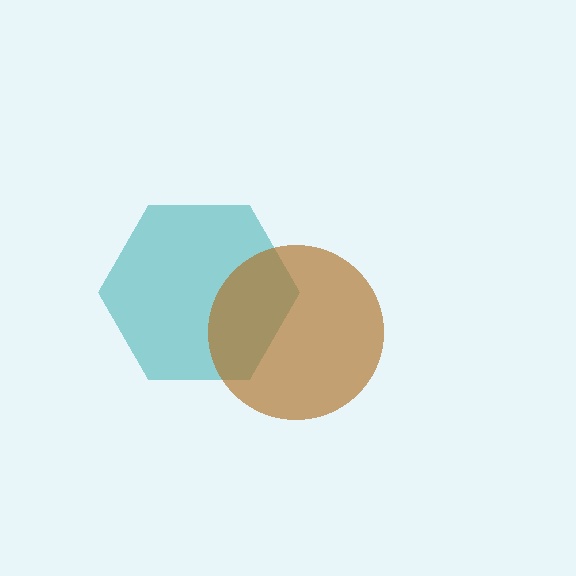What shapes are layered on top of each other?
The layered shapes are: a teal hexagon, a brown circle.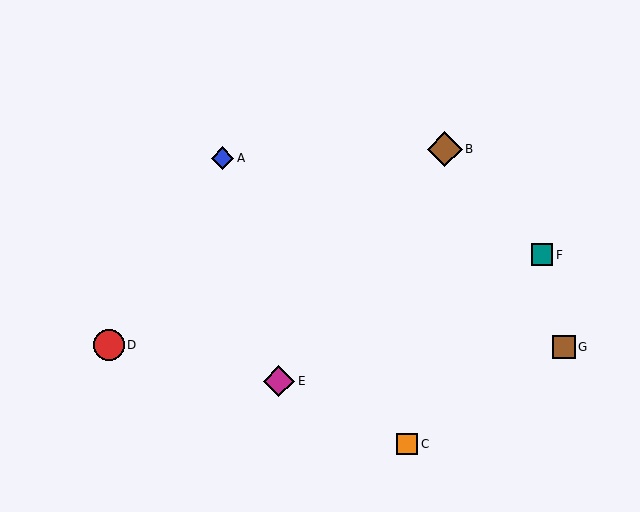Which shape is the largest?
The brown diamond (labeled B) is the largest.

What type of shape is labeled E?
Shape E is a magenta diamond.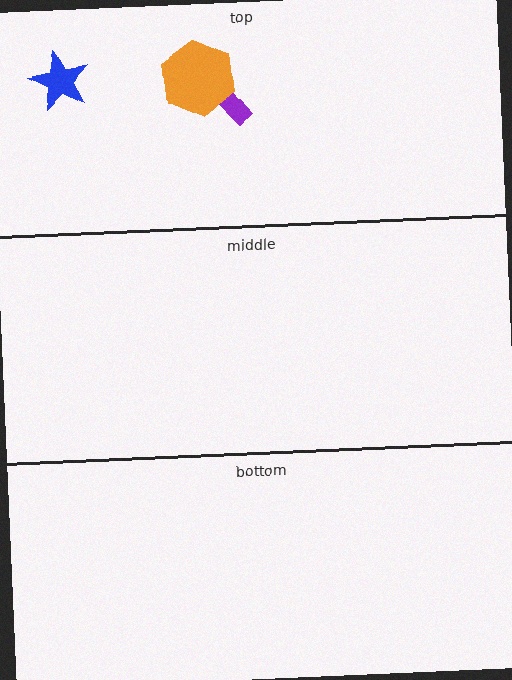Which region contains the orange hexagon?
The top region.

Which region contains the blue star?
The top region.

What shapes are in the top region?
The purple arrow, the orange hexagon, the blue star.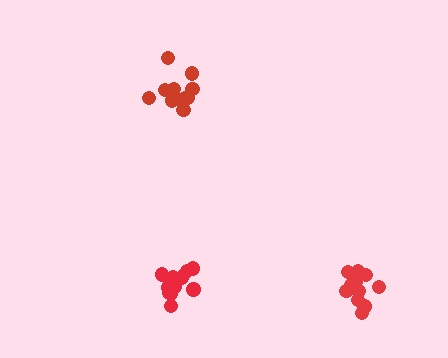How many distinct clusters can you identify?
There are 3 distinct clusters.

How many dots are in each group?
Group 1: 13 dots, Group 2: 16 dots, Group 3: 11 dots (40 total).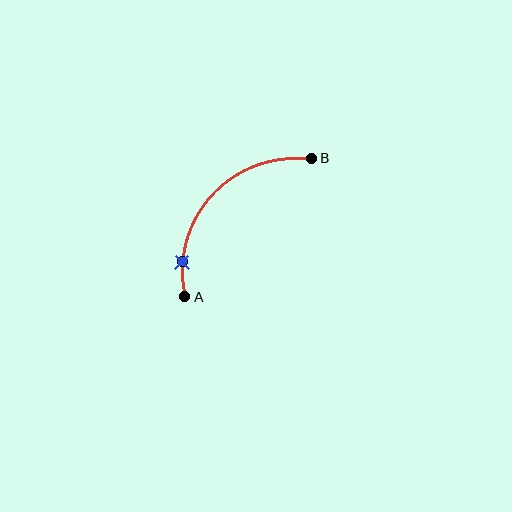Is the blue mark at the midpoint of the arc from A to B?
No. The blue mark lies on the arc but is closer to endpoint A. The arc midpoint would be at the point on the curve equidistant along the arc from both A and B.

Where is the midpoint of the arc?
The arc midpoint is the point on the curve farthest from the straight line joining A and B. It sits above and to the left of that line.